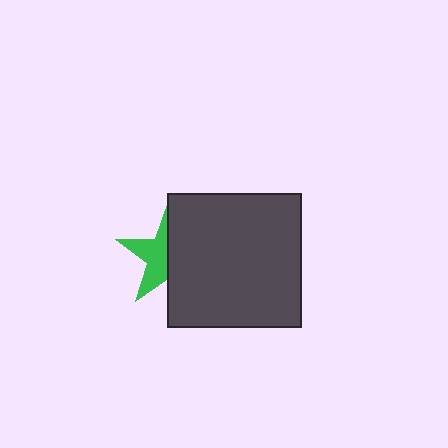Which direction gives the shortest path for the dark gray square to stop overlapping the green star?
Moving right gives the shortest separation.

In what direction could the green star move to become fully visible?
The green star could move left. That would shift it out from behind the dark gray square entirely.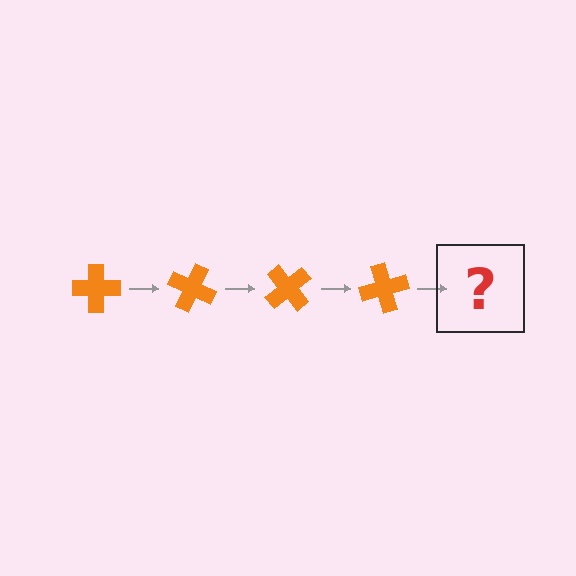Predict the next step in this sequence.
The next step is an orange cross rotated 100 degrees.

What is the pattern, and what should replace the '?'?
The pattern is that the cross rotates 25 degrees each step. The '?' should be an orange cross rotated 100 degrees.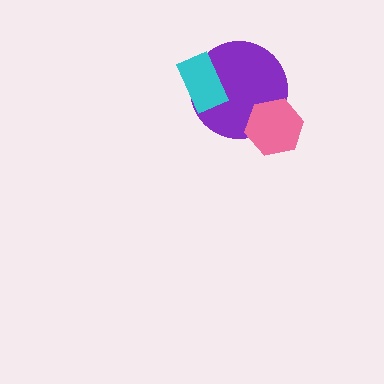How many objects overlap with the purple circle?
2 objects overlap with the purple circle.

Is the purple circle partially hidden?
Yes, it is partially covered by another shape.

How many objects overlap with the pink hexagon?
1 object overlaps with the pink hexagon.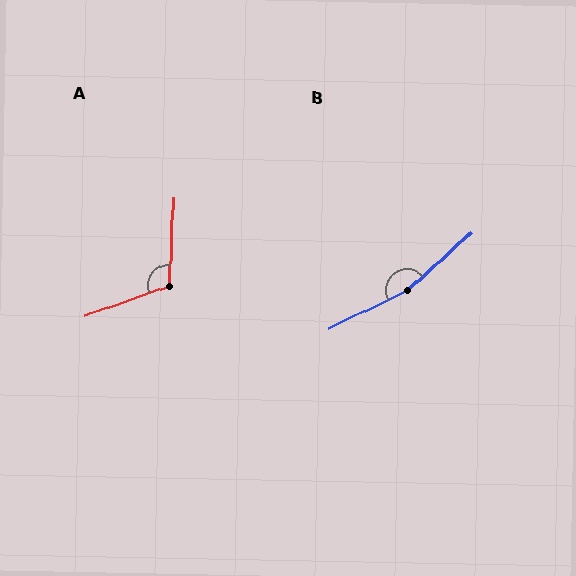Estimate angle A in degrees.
Approximately 112 degrees.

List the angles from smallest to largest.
A (112°), B (164°).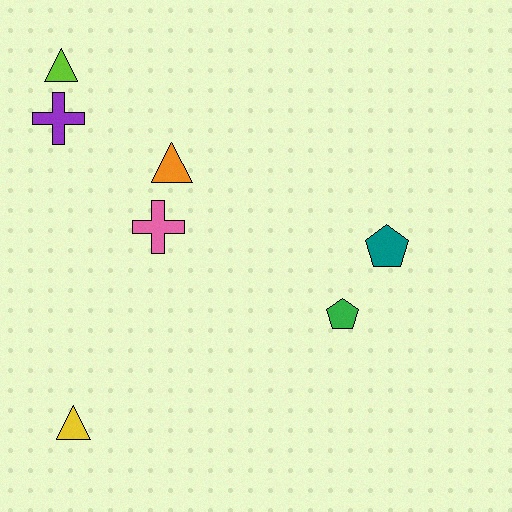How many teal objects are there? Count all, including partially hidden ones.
There is 1 teal object.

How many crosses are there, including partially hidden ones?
There are 2 crosses.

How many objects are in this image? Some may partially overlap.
There are 7 objects.